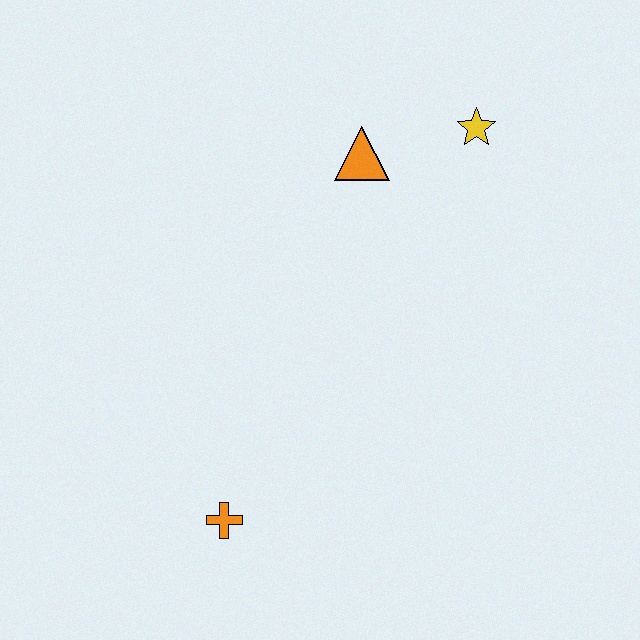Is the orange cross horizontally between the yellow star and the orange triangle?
No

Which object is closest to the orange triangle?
The yellow star is closest to the orange triangle.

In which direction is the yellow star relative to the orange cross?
The yellow star is above the orange cross.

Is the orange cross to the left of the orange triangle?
Yes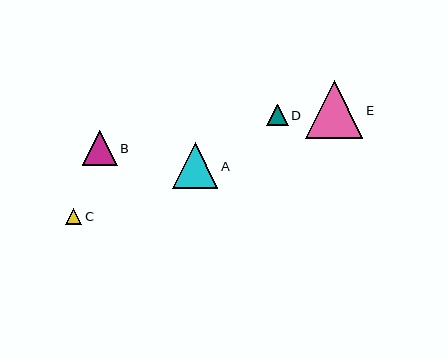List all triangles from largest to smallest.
From largest to smallest: E, A, B, D, C.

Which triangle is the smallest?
Triangle C is the smallest with a size of approximately 16 pixels.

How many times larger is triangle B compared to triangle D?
Triangle B is approximately 1.6 times the size of triangle D.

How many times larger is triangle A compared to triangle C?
Triangle A is approximately 2.9 times the size of triangle C.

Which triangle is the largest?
Triangle E is the largest with a size of approximately 57 pixels.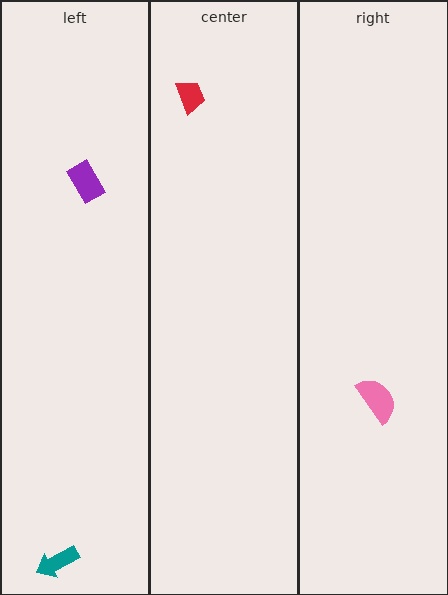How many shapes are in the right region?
1.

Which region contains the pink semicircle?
The right region.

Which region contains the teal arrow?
The left region.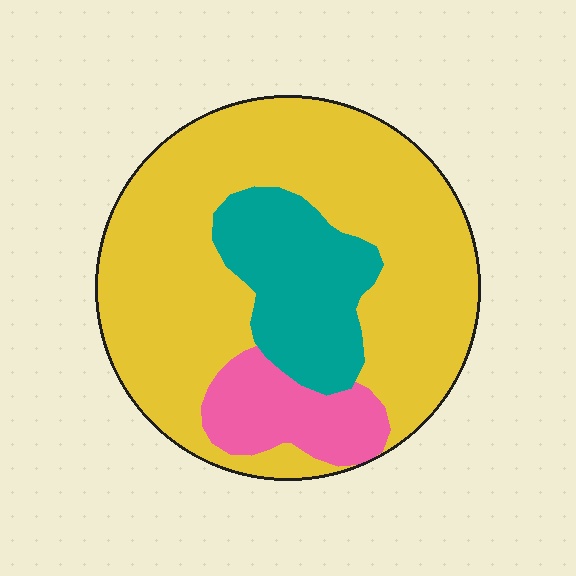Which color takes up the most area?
Yellow, at roughly 70%.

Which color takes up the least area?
Pink, at roughly 10%.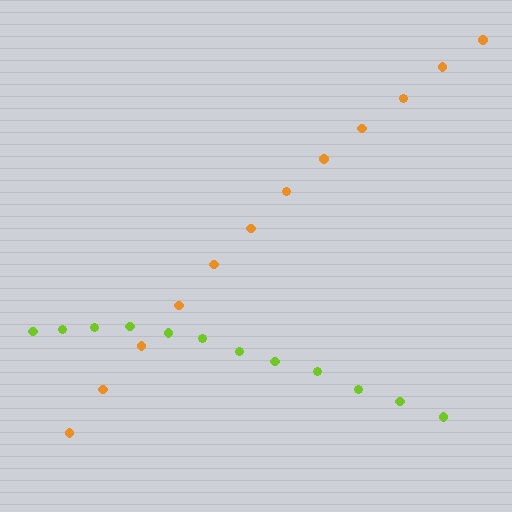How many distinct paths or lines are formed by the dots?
There are 2 distinct paths.